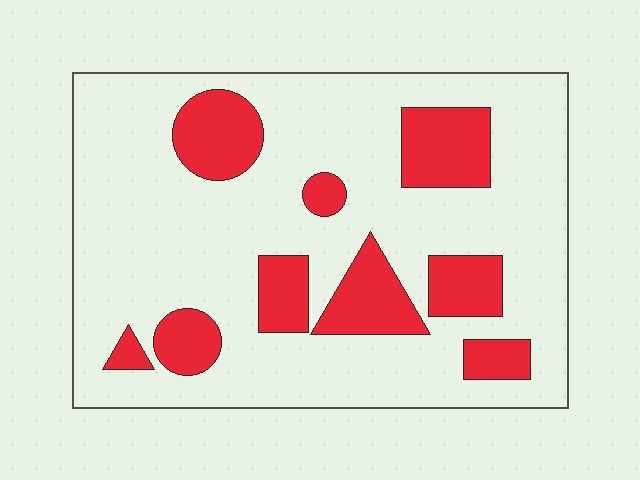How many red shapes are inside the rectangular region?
9.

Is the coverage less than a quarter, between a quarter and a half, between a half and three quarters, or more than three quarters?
Less than a quarter.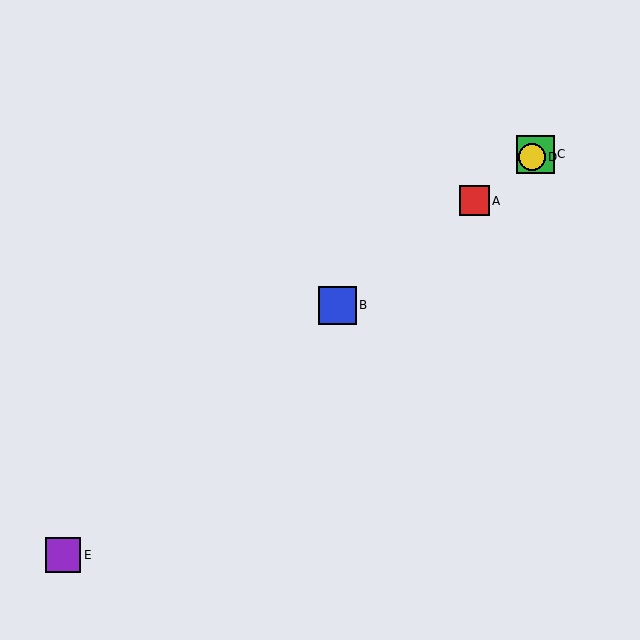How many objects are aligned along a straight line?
4 objects (A, B, C, D) are aligned along a straight line.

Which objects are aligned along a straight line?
Objects A, B, C, D are aligned along a straight line.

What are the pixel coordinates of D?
Object D is at (532, 157).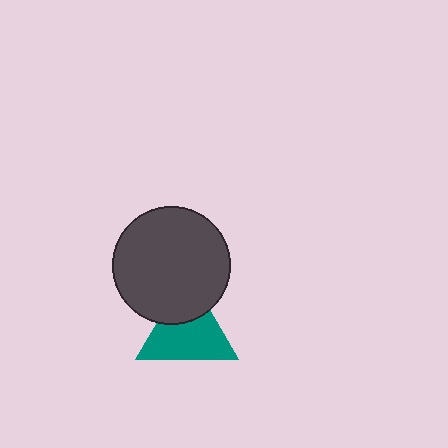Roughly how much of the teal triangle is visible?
Most of it is visible (roughly 68%).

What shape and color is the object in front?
The object in front is a dark gray circle.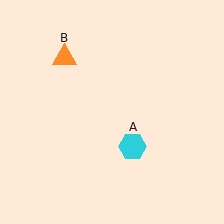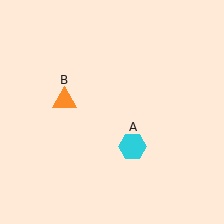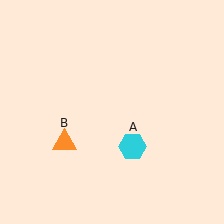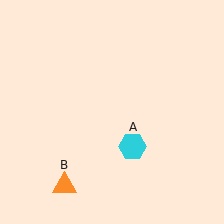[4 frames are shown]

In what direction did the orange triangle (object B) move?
The orange triangle (object B) moved down.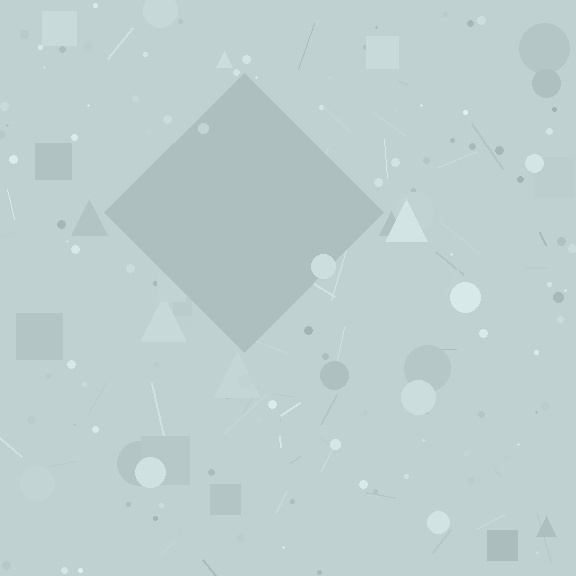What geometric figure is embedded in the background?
A diamond is embedded in the background.